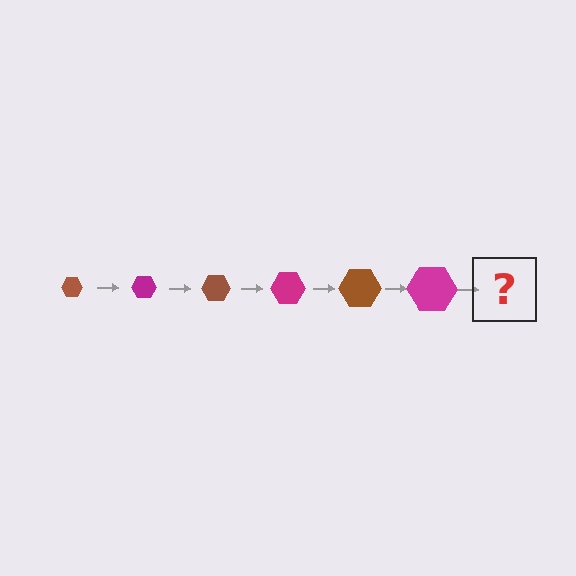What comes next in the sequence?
The next element should be a brown hexagon, larger than the previous one.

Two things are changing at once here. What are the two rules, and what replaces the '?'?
The two rules are that the hexagon grows larger each step and the color cycles through brown and magenta. The '?' should be a brown hexagon, larger than the previous one.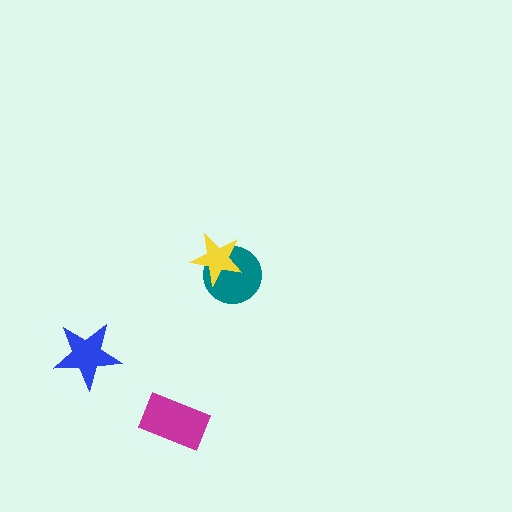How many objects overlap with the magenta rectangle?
0 objects overlap with the magenta rectangle.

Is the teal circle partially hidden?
Yes, it is partially covered by another shape.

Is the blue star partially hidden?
No, no other shape covers it.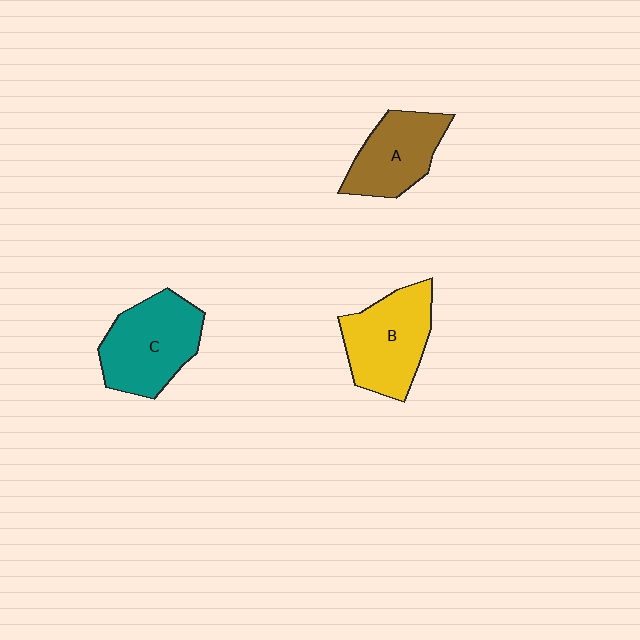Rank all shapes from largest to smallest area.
From largest to smallest: C (teal), B (yellow), A (brown).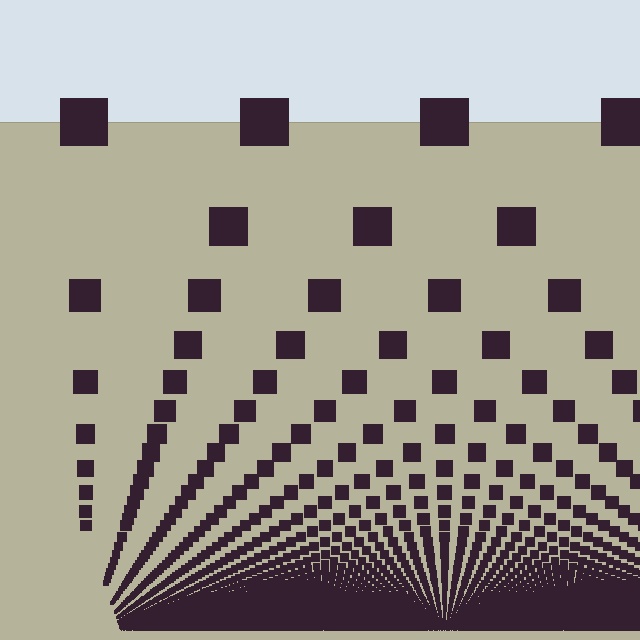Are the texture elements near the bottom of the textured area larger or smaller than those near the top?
Smaller. The gradient is inverted — elements near the bottom are smaller and denser.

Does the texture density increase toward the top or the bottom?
Density increases toward the bottom.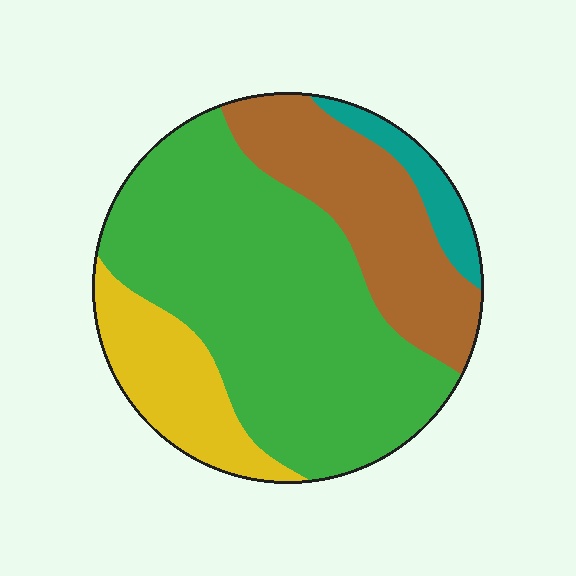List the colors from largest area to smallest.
From largest to smallest: green, brown, yellow, teal.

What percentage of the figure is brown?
Brown covers 23% of the figure.